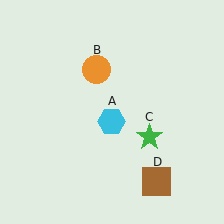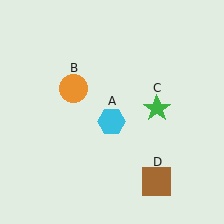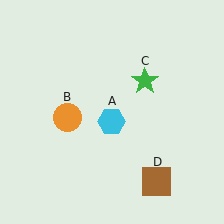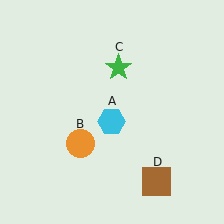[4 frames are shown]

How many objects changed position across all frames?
2 objects changed position: orange circle (object B), green star (object C).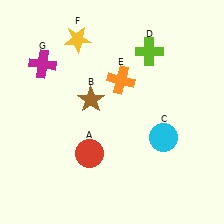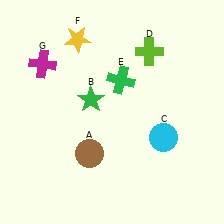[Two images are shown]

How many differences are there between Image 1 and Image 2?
There are 3 differences between the two images.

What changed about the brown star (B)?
In Image 1, B is brown. In Image 2, it changed to green.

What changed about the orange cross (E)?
In Image 1, E is orange. In Image 2, it changed to green.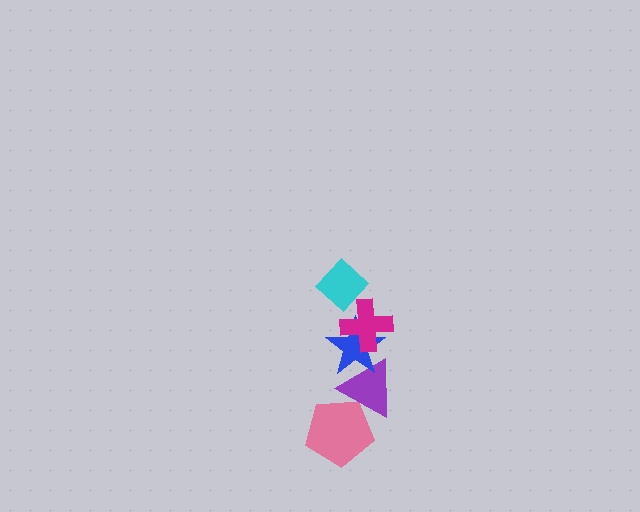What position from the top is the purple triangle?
The purple triangle is 4th from the top.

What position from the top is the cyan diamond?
The cyan diamond is 1st from the top.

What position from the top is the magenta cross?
The magenta cross is 2nd from the top.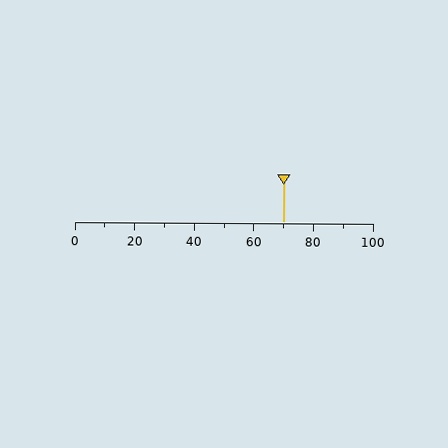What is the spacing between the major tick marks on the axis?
The major ticks are spaced 20 apart.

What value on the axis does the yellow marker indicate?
The marker indicates approximately 70.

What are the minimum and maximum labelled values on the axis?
The axis runs from 0 to 100.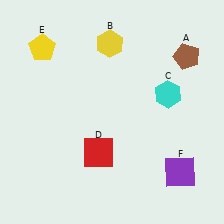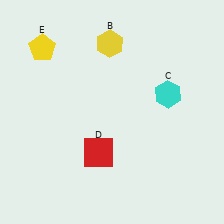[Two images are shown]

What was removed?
The brown pentagon (A), the purple square (F) were removed in Image 2.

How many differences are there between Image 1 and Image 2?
There are 2 differences between the two images.